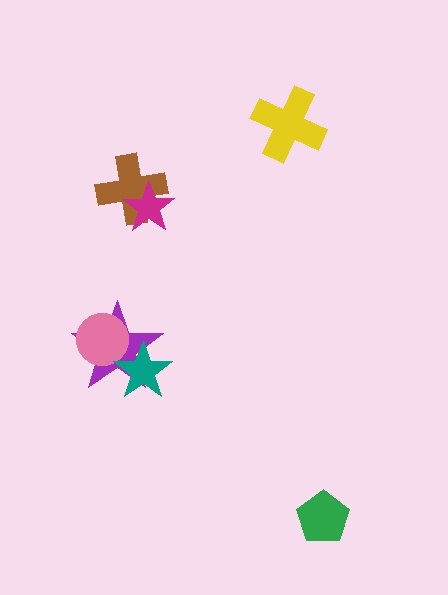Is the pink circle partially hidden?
Yes, it is partially covered by another shape.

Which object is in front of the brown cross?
The magenta star is in front of the brown cross.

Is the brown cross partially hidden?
Yes, it is partially covered by another shape.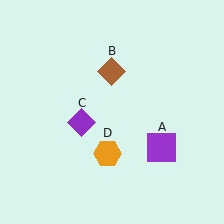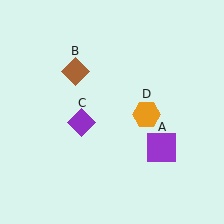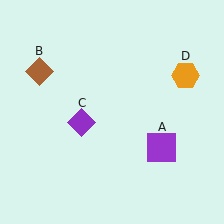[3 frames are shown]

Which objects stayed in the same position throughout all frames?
Purple square (object A) and purple diamond (object C) remained stationary.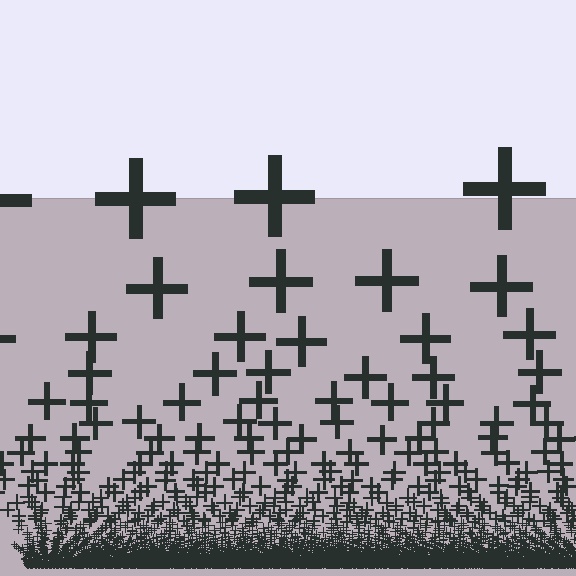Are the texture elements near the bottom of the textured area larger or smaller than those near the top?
Smaller. The gradient is inverted — elements near the bottom are smaller and denser.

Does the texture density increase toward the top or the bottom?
Density increases toward the bottom.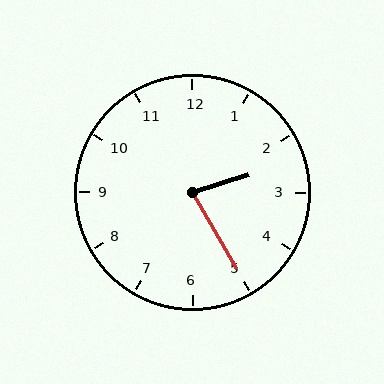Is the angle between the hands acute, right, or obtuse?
It is acute.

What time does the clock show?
2:25.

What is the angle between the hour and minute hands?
Approximately 78 degrees.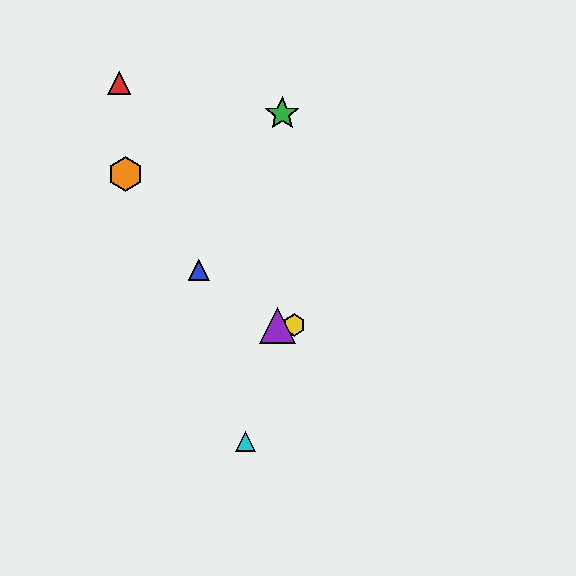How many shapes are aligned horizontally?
2 shapes (the yellow hexagon, the purple triangle) are aligned horizontally.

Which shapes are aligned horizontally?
The yellow hexagon, the purple triangle are aligned horizontally.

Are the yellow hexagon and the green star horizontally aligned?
No, the yellow hexagon is at y≈325 and the green star is at y≈114.